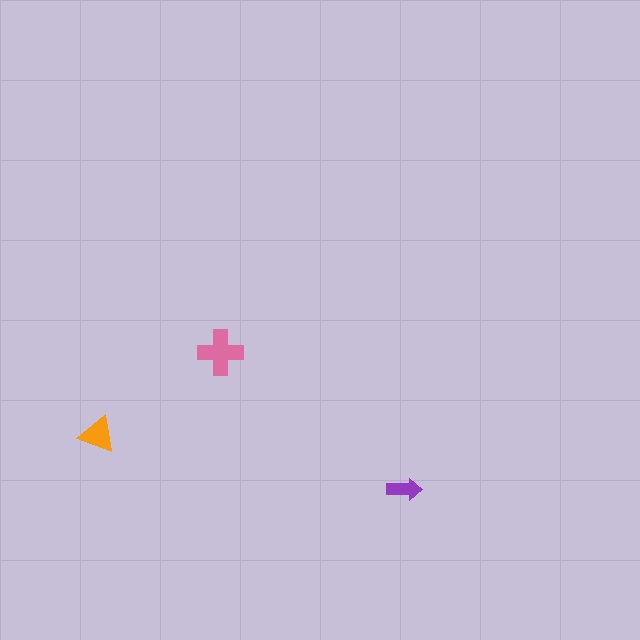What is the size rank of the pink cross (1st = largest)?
1st.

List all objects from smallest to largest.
The purple arrow, the orange triangle, the pink cross.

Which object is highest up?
The pink cross is topmost.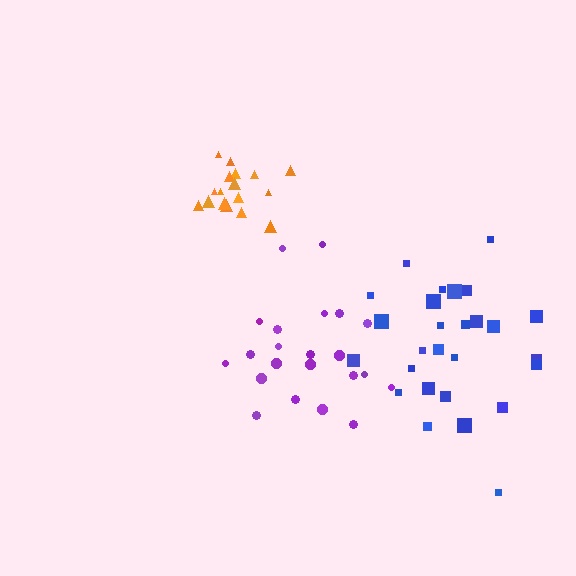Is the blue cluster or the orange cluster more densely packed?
Orange.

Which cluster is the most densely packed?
Orange.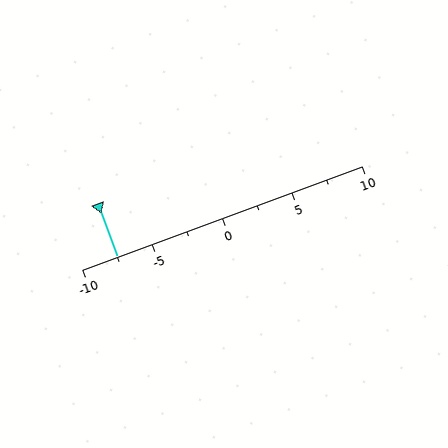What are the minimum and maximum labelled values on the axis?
The axis runs from -10 to 10.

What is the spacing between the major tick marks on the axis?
The major ticks are spaced 5 apart.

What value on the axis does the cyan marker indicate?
The marker indicates approximately -7.5.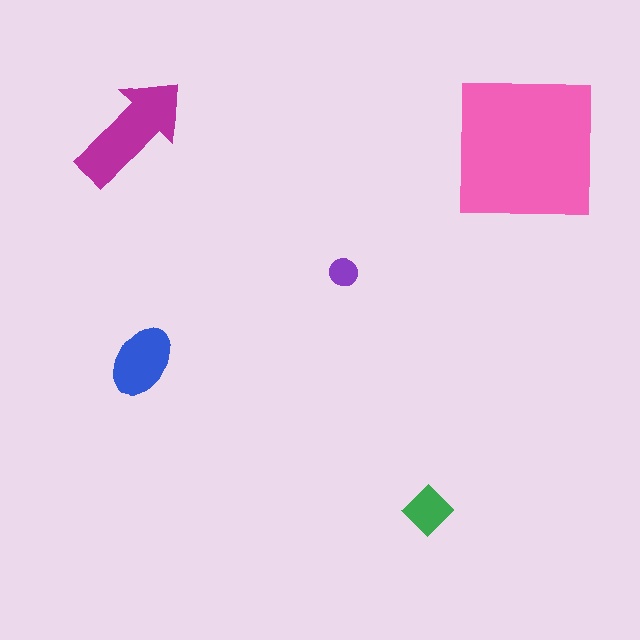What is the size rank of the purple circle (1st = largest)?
5th.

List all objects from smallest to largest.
The purple circle, the green diamond, the blue ellipse, the magenta arrow, the pink square.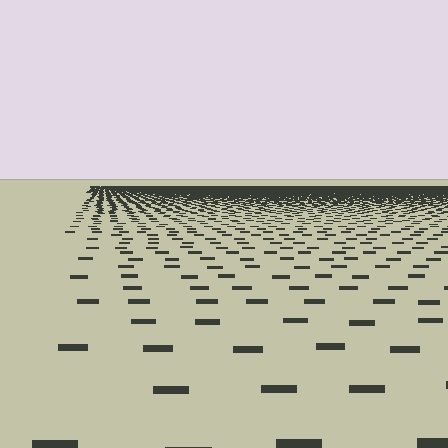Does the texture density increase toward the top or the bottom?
Density increases toward the top.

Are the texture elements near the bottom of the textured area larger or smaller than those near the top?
Larger. Near the bottom, elements are closer to the viewer and appear at a bigger on-screen size.